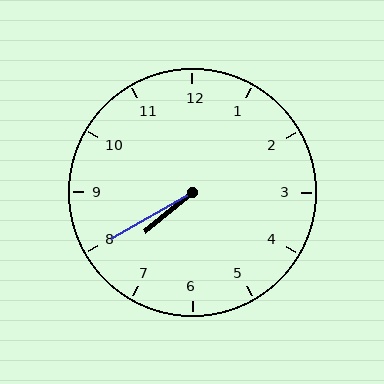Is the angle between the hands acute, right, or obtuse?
It is acute.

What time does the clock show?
7:40.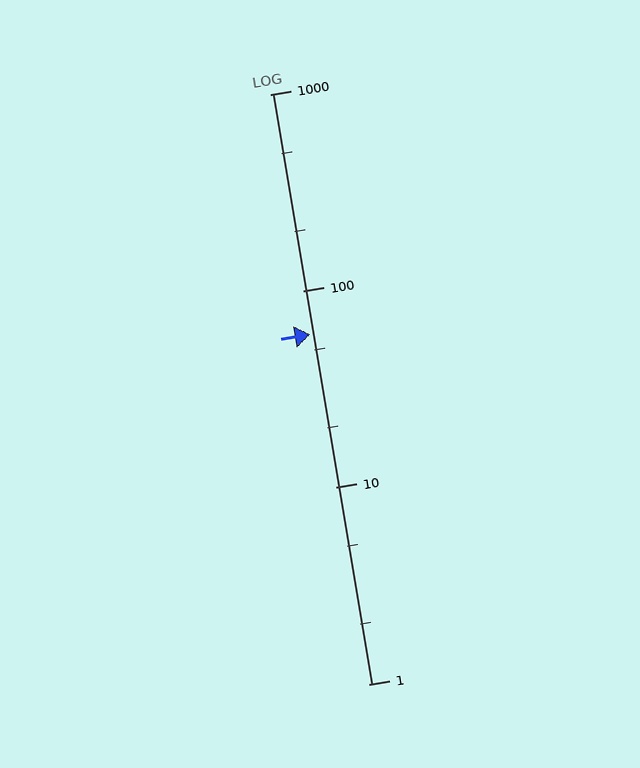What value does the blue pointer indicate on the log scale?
The pointer indicates approximately 60.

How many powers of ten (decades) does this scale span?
The scale spans 3 decades, from 1 to 1000.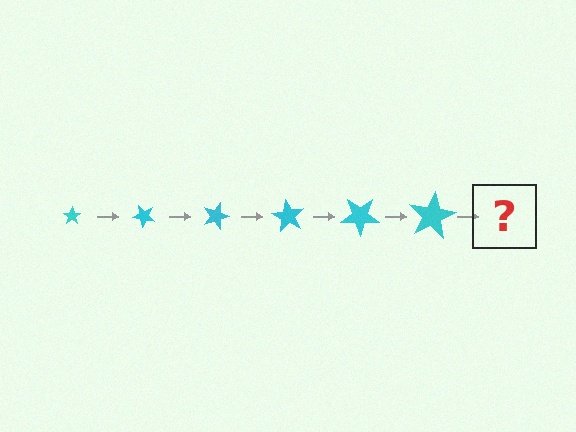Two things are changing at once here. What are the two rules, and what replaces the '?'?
The two rules are that the star grows larger each step and it rotates 45 degrees each step. The '?' should be a star, larger than the previous one and rotated 270 degrees from the start.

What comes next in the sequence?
The next element should be a star, larger than the previous one and rotated 270 degrees from the start.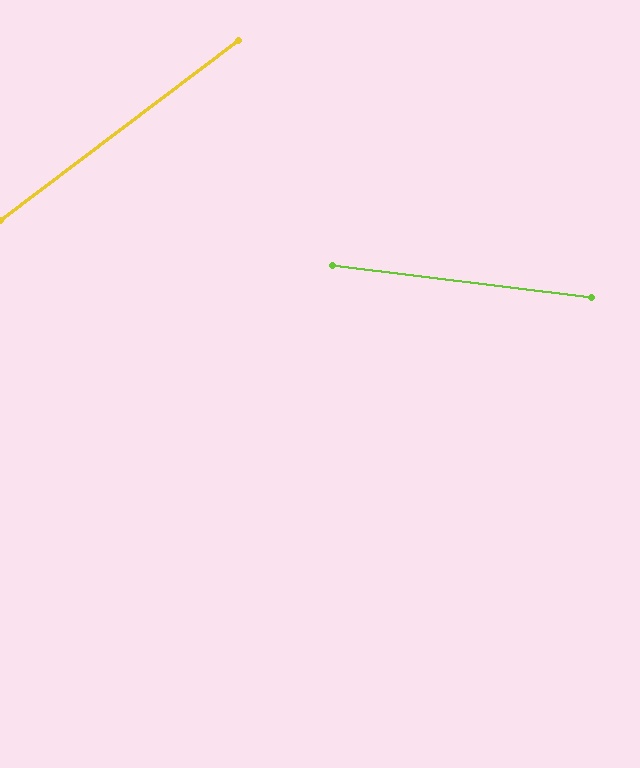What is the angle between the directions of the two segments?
Approximately 44 degrees.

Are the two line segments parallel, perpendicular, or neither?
Neither parallel nor perpendicular — they differ by about 44°.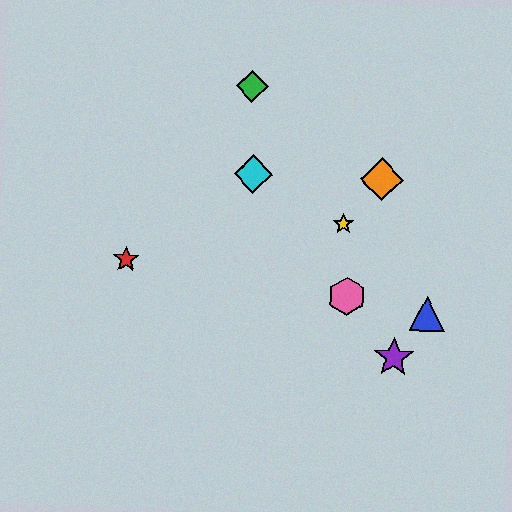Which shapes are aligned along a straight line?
The purple star, the cyan diamond, the pink hexagon are aligned along a straight line.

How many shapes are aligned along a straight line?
3 shapes (the purple star, the cyan diamond, the pink hexagon) are aligned along a straight line.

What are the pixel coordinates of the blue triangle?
The blue triangle is at (427, 314).